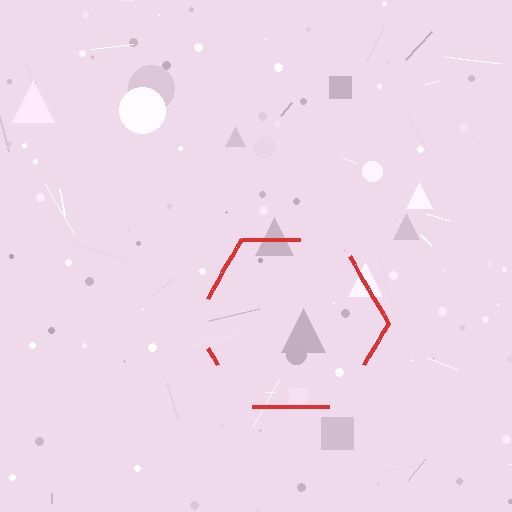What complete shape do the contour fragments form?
The contour fragments form a hexagon.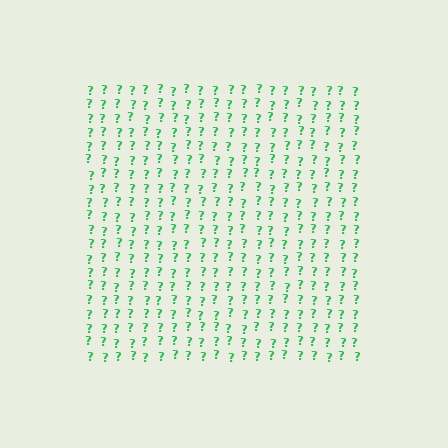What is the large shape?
The large shape is a square.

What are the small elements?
The small elements are question marks.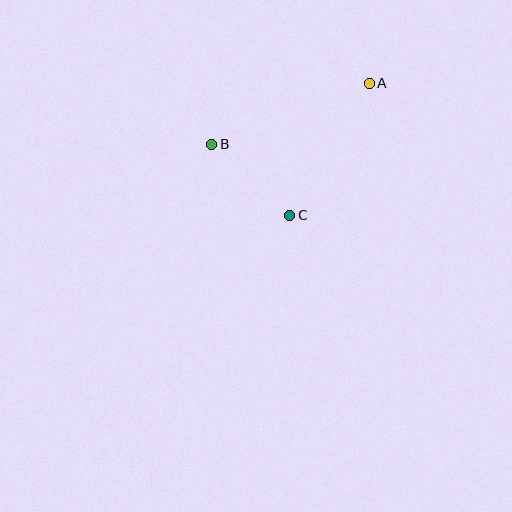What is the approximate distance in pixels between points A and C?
The distance between A and C is approximately 154 pixels.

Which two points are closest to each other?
Points B and C are closest to each other.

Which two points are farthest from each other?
Points A and B are farthest from each other.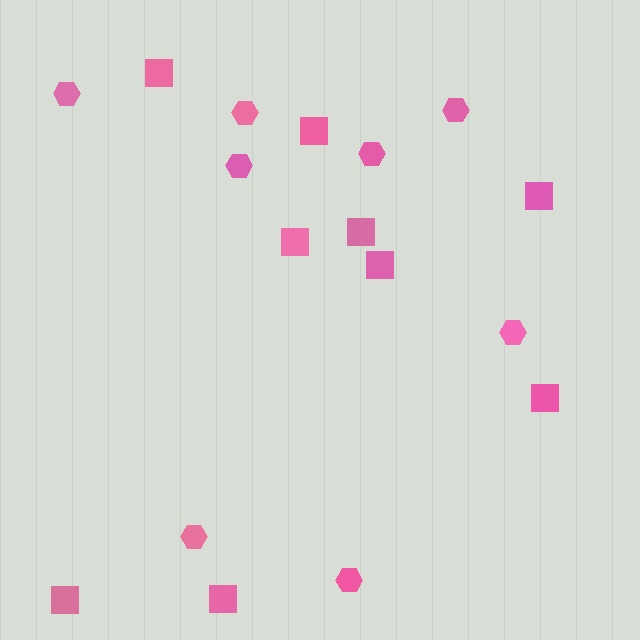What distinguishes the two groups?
There are 2 groups: one group of hexagons (8) and one group of squares (9).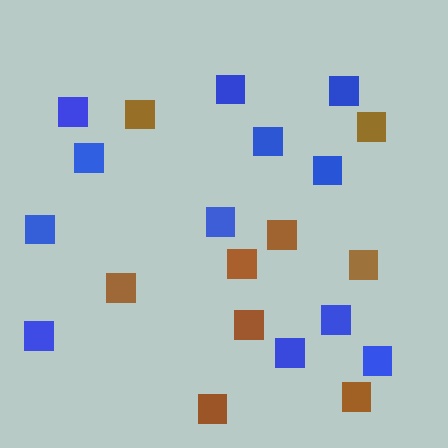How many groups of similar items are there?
There are 2 groups: one group of blue squares (12) and one group of brown squares (9).